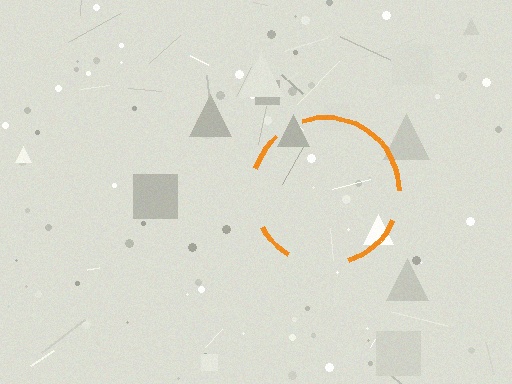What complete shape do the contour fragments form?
The contour fragments form a circle.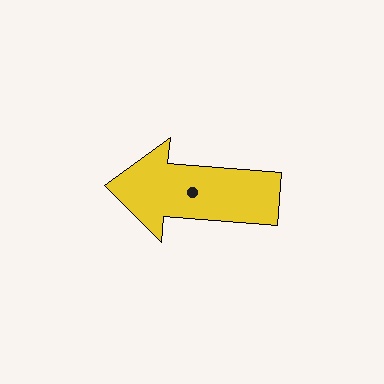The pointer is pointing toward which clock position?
Roughly 9 o'clock.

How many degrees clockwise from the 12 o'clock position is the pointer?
Approximately 275 degrees.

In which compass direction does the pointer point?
West.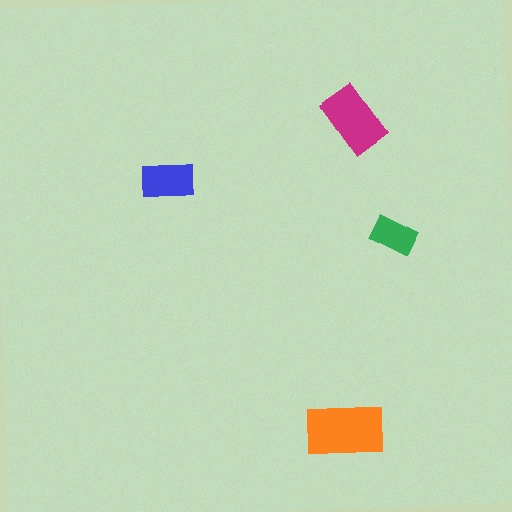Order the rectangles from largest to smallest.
the orange one, the magenta one, the blue one, the green one.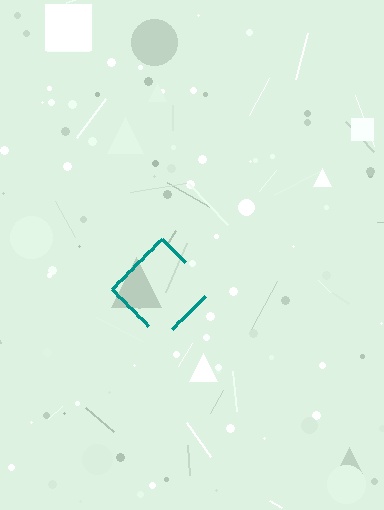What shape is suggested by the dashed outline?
The dashed outline suggests a diamond.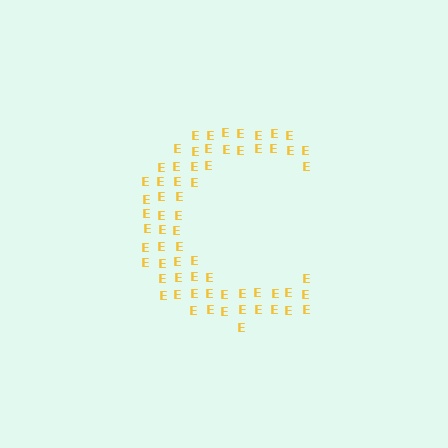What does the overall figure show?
The overall figure shows the letter C.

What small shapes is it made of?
It is made of small letter E's.